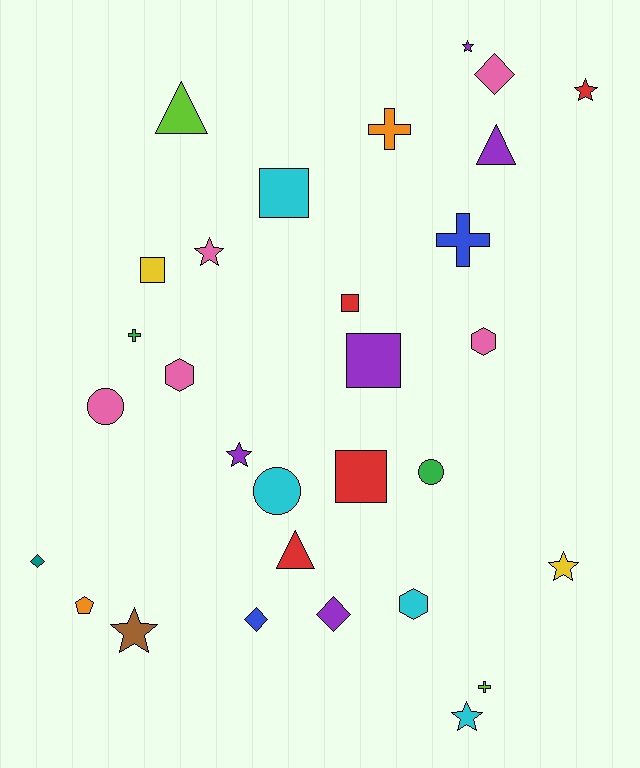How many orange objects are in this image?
There are 2 orange objects.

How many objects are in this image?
There are 30 objects.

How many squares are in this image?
There are 5 squares.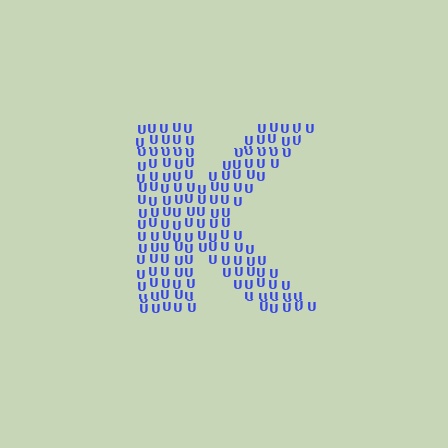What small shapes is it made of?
It is made of small letter U's.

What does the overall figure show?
The overall figure shows the letter K.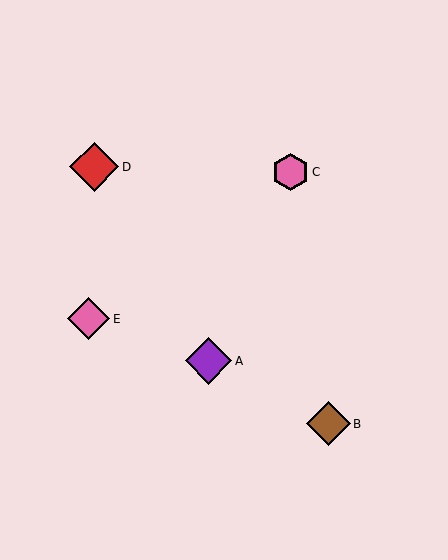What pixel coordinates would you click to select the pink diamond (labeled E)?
Click at (89, 319) to select the pink diamond E.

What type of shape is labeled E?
Shape E is a pink diamond.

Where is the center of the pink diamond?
The center of the pink diamond is at (89, 319).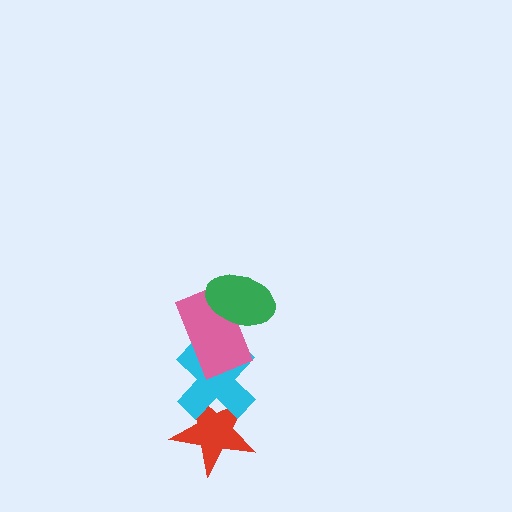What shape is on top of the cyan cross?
The pink rectangle is on top of the cyan cross.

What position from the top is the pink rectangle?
The pink rectangle is 2nd from the top.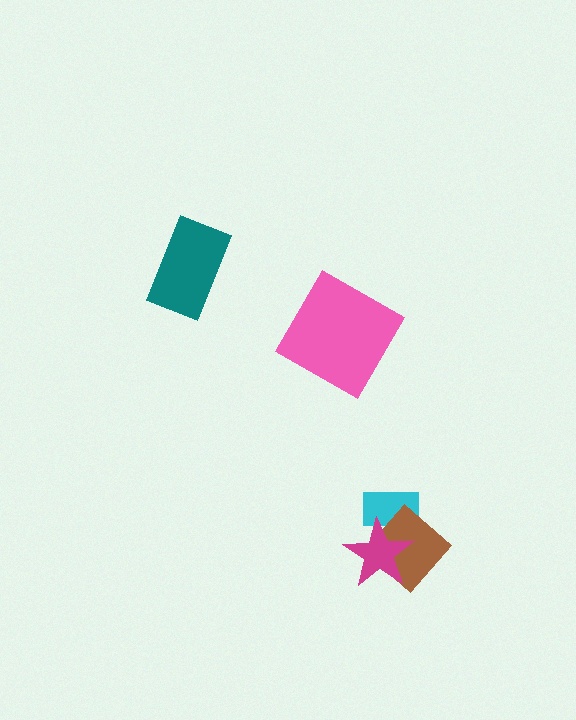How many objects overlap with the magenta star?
2 objects overlap with the magenta star.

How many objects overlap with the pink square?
0 objects overlap with the pink square.